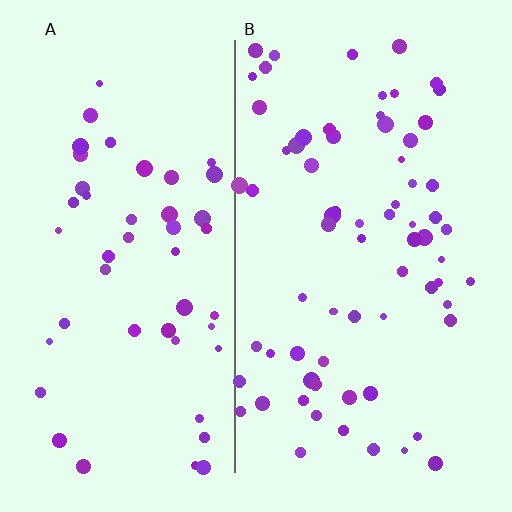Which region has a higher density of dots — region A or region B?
B (the right).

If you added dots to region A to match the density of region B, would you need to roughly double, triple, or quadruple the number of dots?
Approximately double.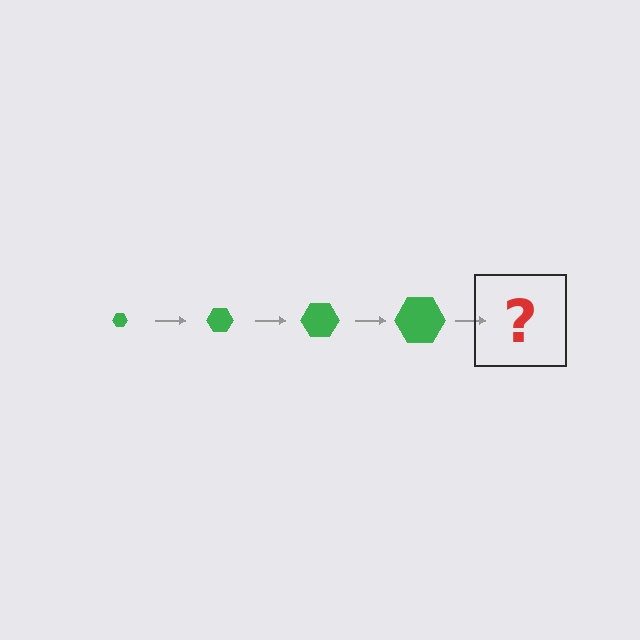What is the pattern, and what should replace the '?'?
The pattern is that the hexagon gets progressively larger each step. The '?' should be a green hexagon, larger than the previous one.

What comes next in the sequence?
The next element should be a green hexagon, larger than the previous one.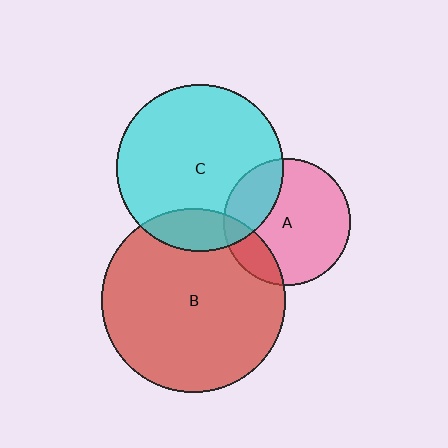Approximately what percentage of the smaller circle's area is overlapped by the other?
Approximately 15%.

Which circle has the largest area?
Circle B (red).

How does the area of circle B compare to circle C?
Approximately 1.2 times.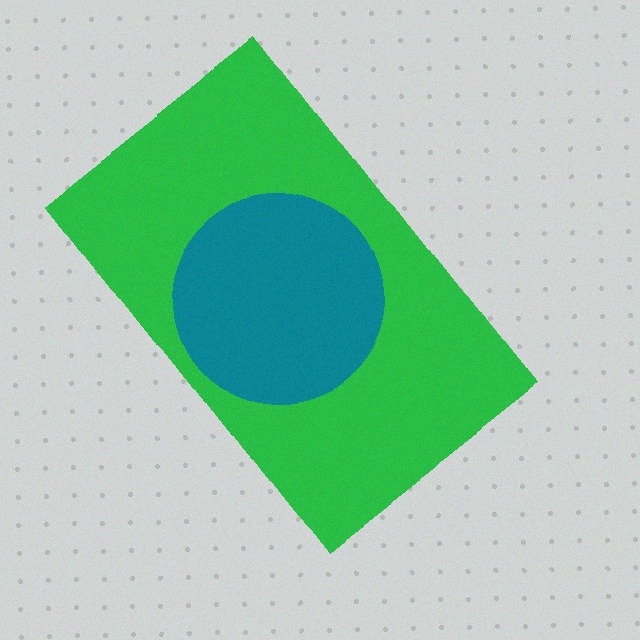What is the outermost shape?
The green rectangle.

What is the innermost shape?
The teal circle.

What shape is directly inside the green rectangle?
The teal circle.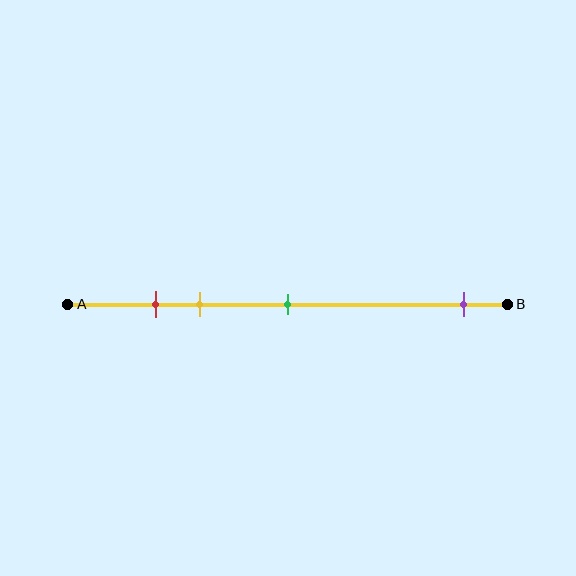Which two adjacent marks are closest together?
The red and yellow marks are the closest adjacent pair.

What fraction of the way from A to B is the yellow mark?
The yellow mark is approximately 30% (0.3) of the way from A to B.